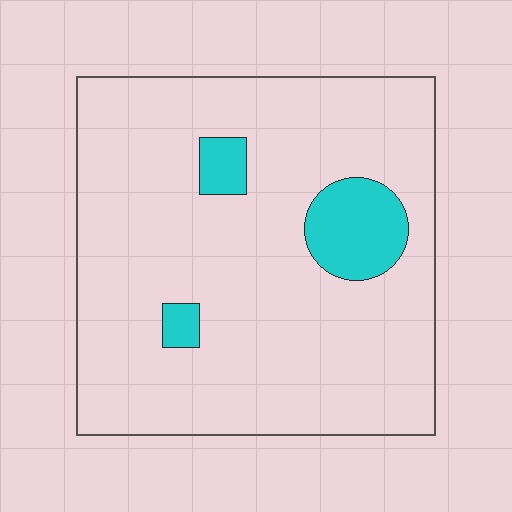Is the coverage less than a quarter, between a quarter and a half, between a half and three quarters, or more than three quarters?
Less than a quarter.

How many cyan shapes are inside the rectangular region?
3.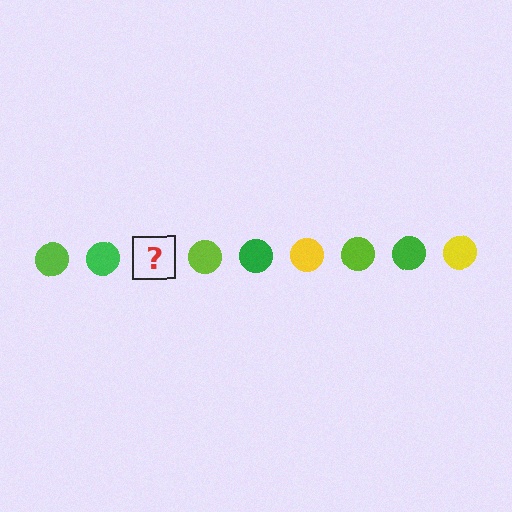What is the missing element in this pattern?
The missing element is a yellow circle.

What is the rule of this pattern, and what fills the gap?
The rule is that the pattern cycles through lime, green, yellow circles. The gap should be filled with a yellow circle.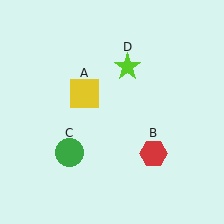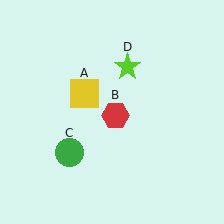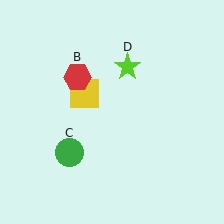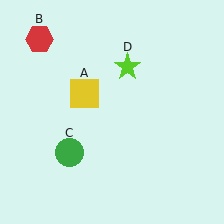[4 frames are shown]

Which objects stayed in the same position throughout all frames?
Yellow square (object A) and green circle (object C) and lime star (object D) remained stationary.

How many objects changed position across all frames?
1 object changed position: red hexagon (object B).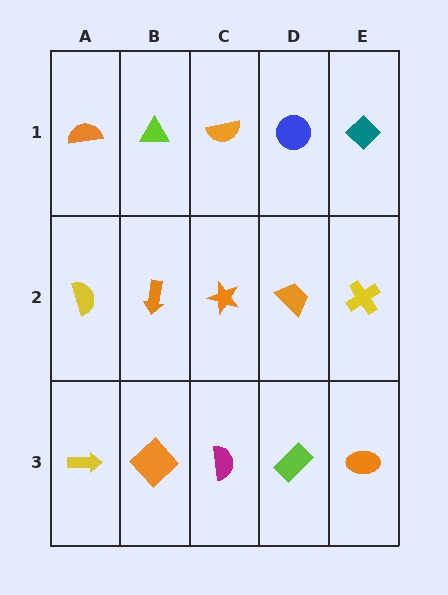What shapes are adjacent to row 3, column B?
An orange arrow (row 2, column B), a yellow arrow (row 3, column A), a magenta semicircle (row 3, column C).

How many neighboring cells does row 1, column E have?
2.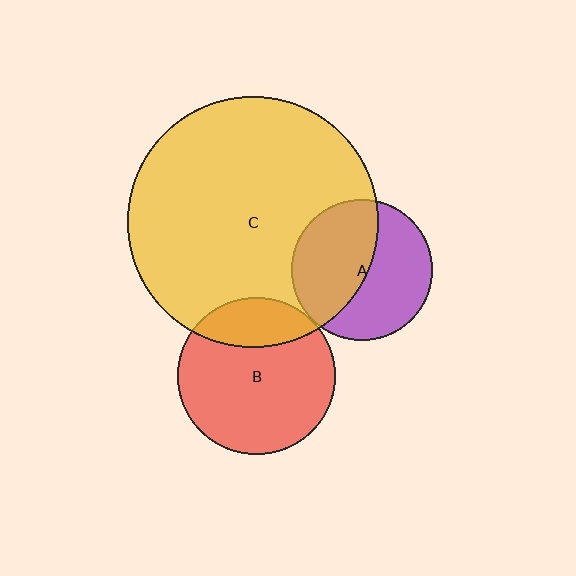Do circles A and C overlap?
Yes.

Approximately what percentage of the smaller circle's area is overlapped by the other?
Approximately 50%.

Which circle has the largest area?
Circle C (yellow).